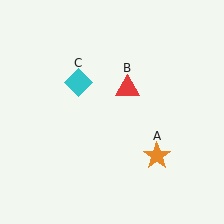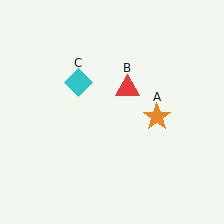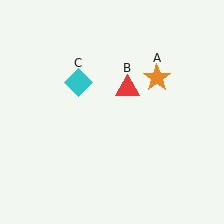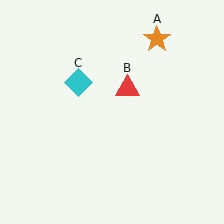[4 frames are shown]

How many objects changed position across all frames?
1 object changed position: orange star (object A).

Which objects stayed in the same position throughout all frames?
Red triangle (object B) and cyan diamond (object C) remained stationary.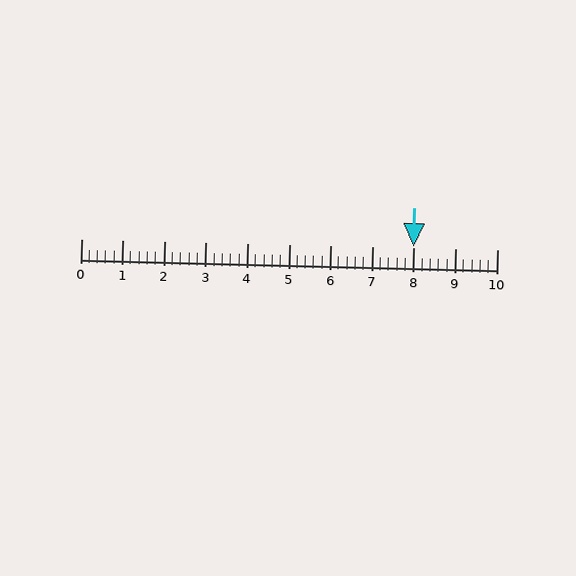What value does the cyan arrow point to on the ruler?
The cyan arrow points to approximately 8.0.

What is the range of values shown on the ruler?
The ruler shows values from 0 to 10.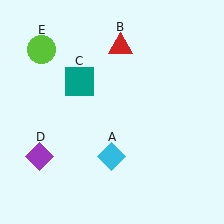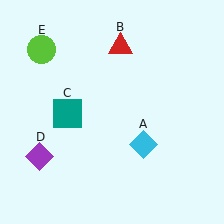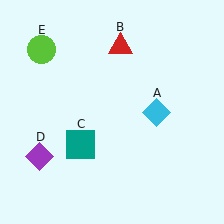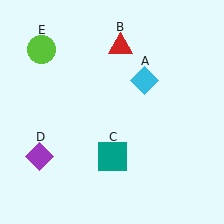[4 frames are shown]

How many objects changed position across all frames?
2 objects changed position: cyan diamond (object A), teal square (object C).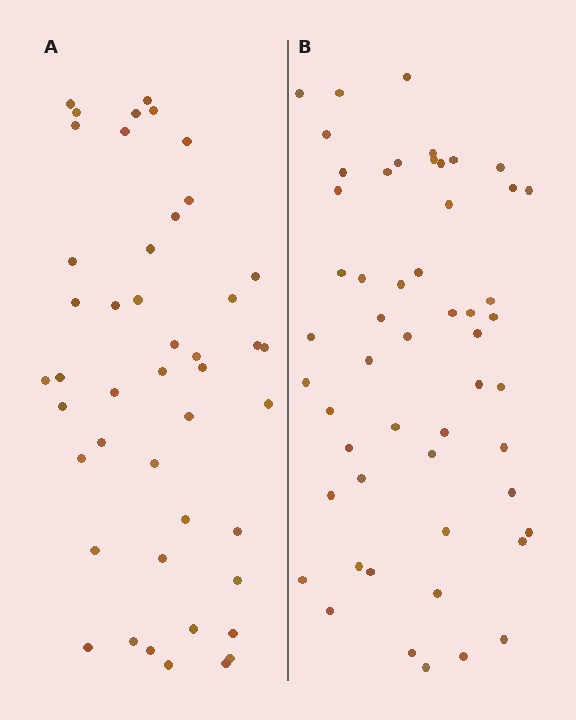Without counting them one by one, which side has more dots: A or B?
Region B (the right region) has more dots.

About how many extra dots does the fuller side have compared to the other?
Region B has roughly 8 or so more dots than region A.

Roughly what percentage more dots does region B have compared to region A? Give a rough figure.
About 20% more.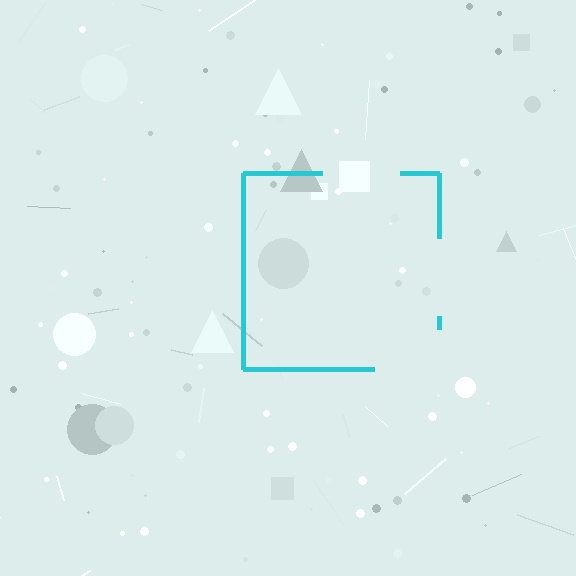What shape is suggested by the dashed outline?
The dashed outline suggests a square.